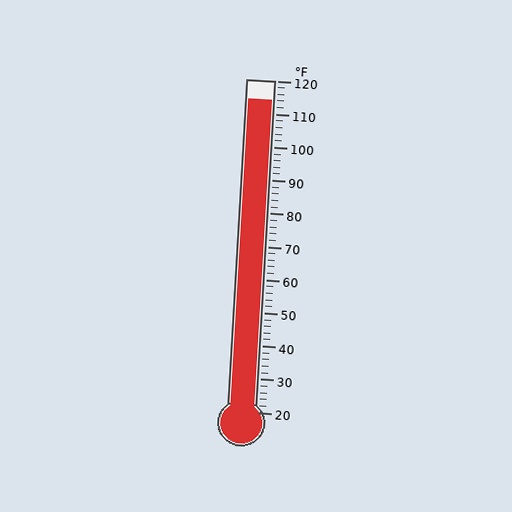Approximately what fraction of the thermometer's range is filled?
The thermometer is filled to approximately 95% of its range.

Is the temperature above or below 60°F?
The temperature is above 60°F.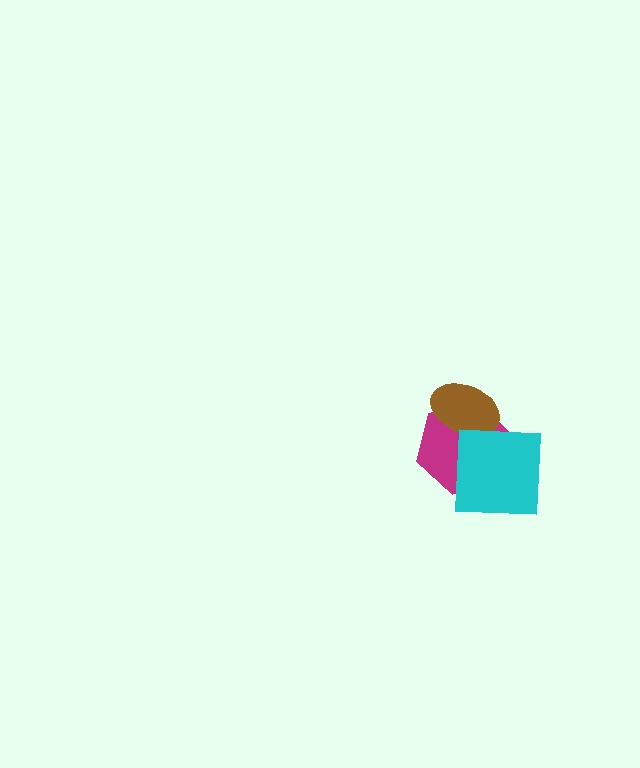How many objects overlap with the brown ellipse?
1 object overlaps with the brown ellipse.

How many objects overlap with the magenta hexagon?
2 objects overlap with the magenta hexagon.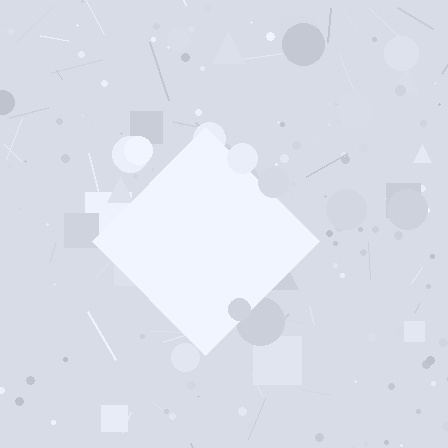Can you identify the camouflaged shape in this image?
The camouflaged shape is a diamond.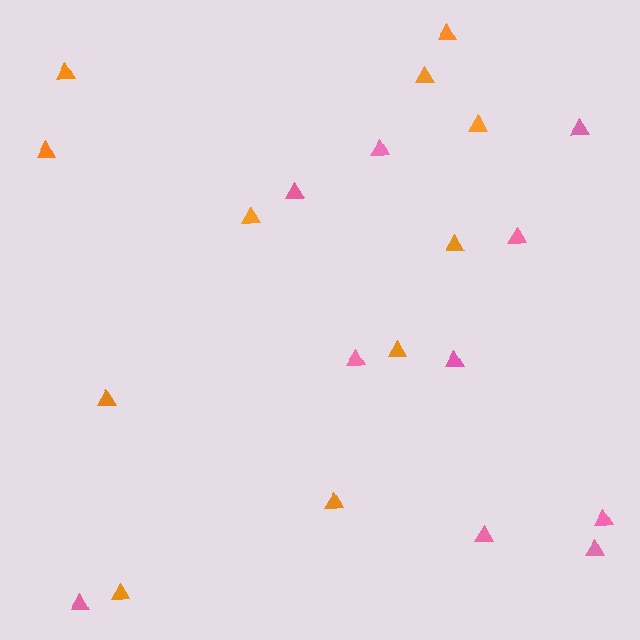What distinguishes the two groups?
There are 2 groups: one group of pink triangles (10) and one group of orange triangles (11).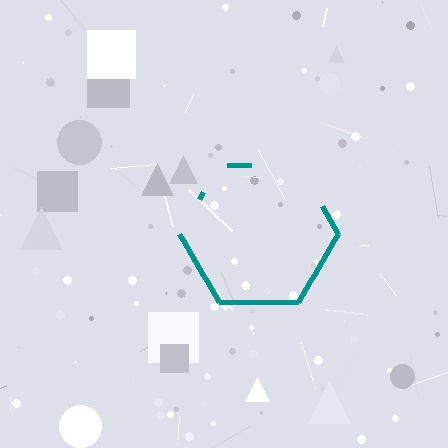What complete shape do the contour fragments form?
The contour fragments form a hexagon.